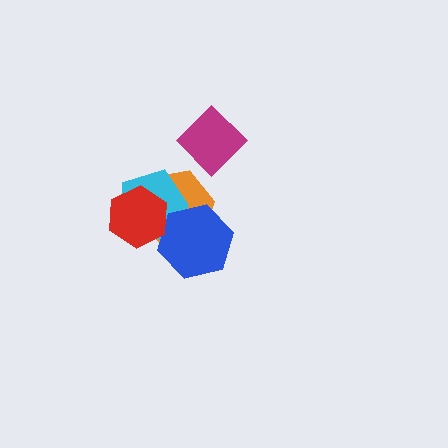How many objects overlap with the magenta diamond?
0 objects overlap with the magenta diamond.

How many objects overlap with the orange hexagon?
3 objects overlap with the orange hexagon.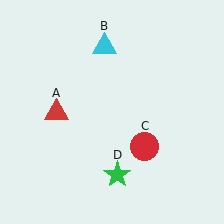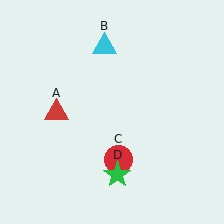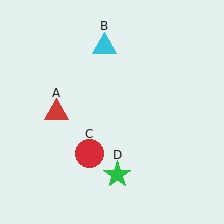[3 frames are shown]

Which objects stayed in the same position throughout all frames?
Red triangle (object A) and cyan triangle (object B) and green star (object D) remained stationary.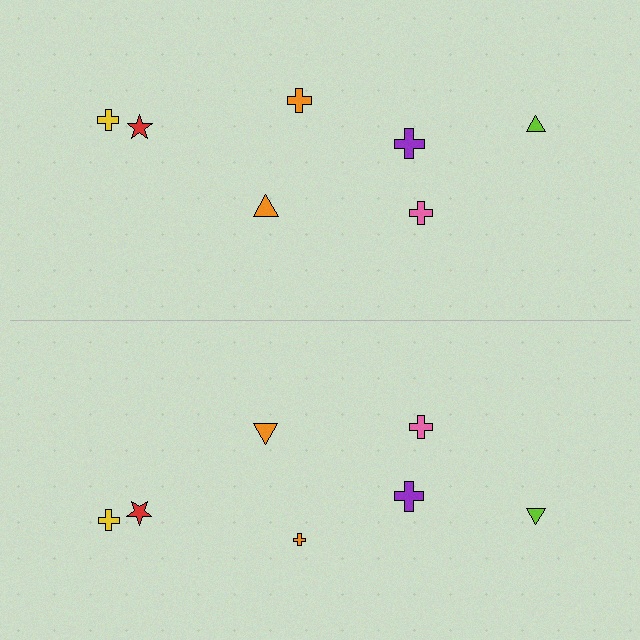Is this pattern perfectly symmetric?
No, the pattern is not perfectly symmetric. The orange cross on the bottom side has a different size than its mirror counterpart.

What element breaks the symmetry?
The orange cross on the bottom side has a different size than its mirror counterpart.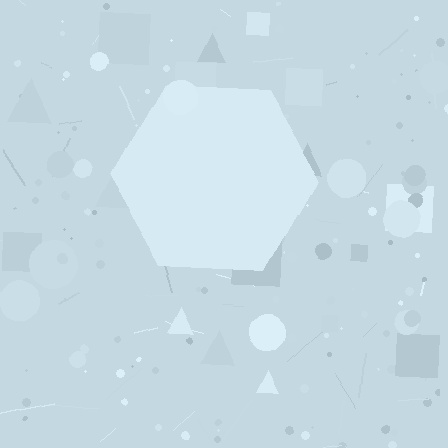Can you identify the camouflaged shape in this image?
The camouflaged shape is a hexagon.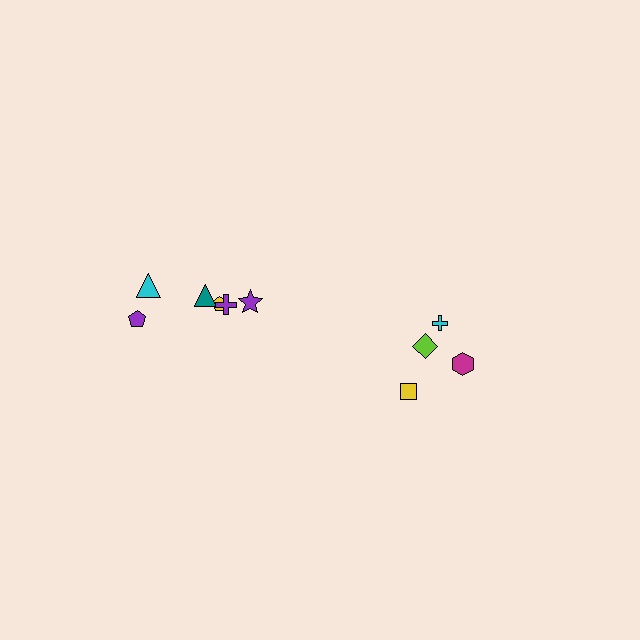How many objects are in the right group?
There are 4 objects.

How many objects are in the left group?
There are 6 objects.